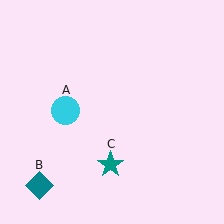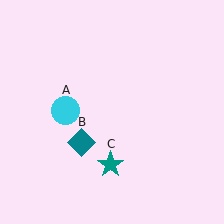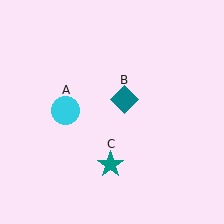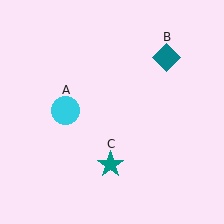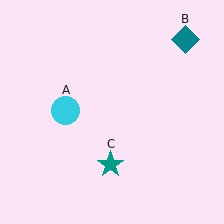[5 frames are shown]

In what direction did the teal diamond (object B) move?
The teal diamond (object B) moved up and to the right.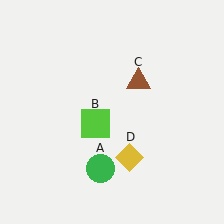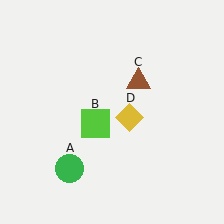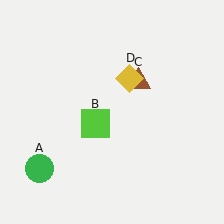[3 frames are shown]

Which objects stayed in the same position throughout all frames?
Lime square (object B) and brown triangle (object C) remained stationary.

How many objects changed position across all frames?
2 objects changed position: green circle (object A), yellow diamond (object D).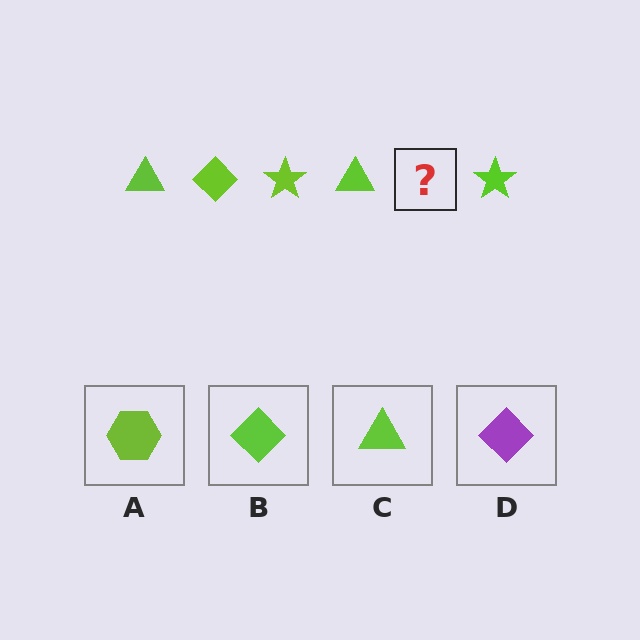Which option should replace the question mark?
Option B.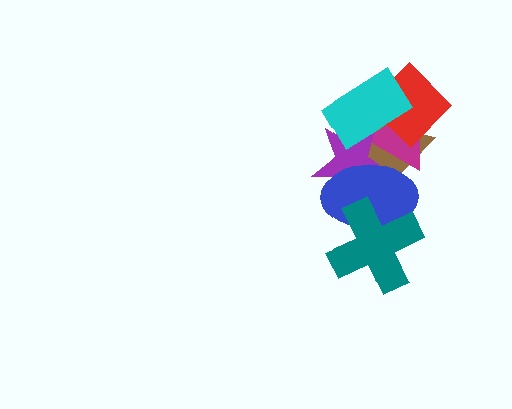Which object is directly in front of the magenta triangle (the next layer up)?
The purple star is directly in front of the magenta triangle.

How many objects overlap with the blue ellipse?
4 objects overlap with the blue ellipse.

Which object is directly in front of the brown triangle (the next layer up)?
The magenta triangle is directly in front of the brown triangle.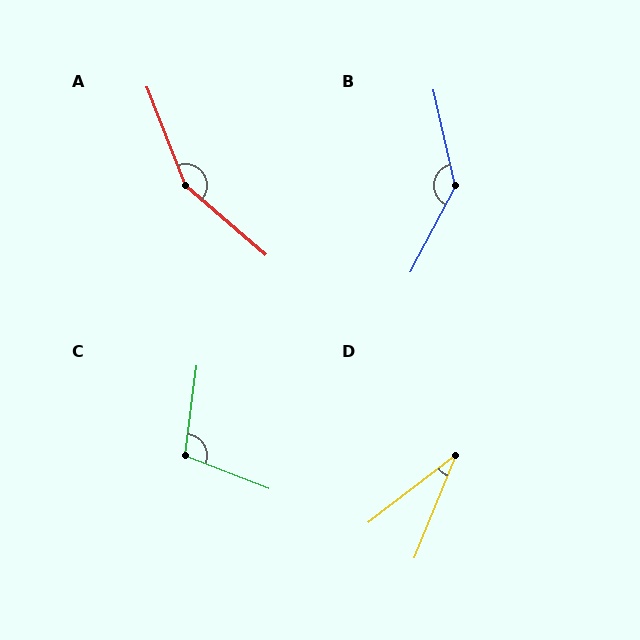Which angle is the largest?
A, at approximately 152 degrees.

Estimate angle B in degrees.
Approximately 140 degrees.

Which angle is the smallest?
D, at approximately 30 degrees.